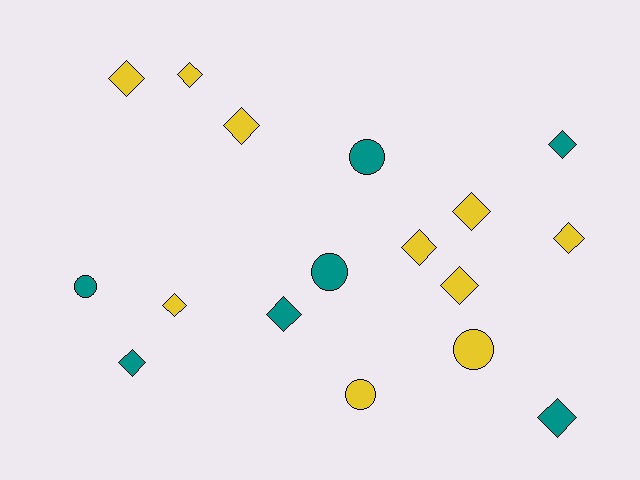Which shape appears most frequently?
Diamond, with 12 objects.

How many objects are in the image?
There are 17 objects.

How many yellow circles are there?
There are 2 yellow circles.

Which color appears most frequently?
Yellow, with 10 objects.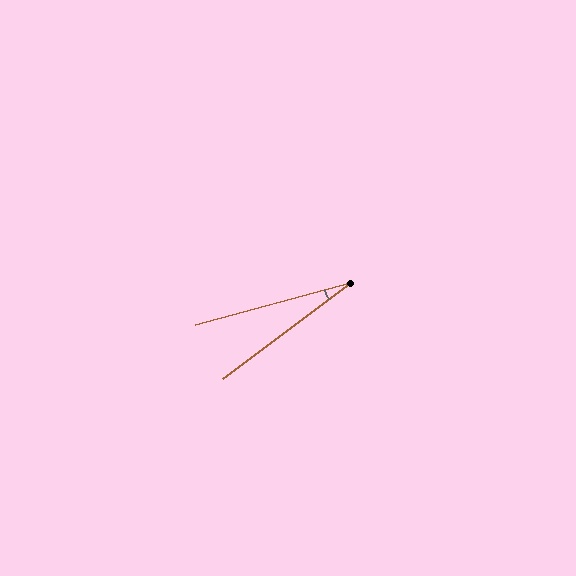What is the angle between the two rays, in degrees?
Approximately 22 degrees.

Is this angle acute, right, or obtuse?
It is acute.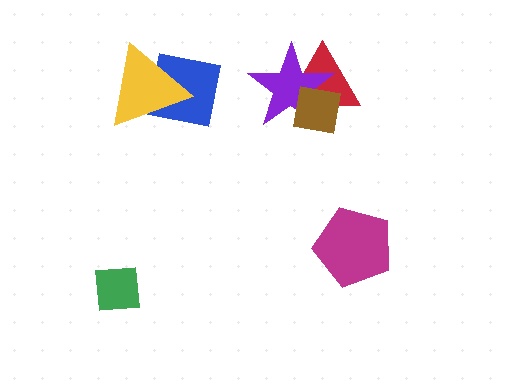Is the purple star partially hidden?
Yes, it is partially covered by another shape.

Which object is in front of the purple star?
The brown square is in front of the purple star.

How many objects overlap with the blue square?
1 object overlaps with the blue square.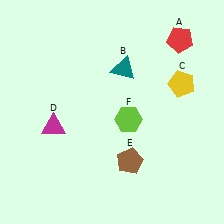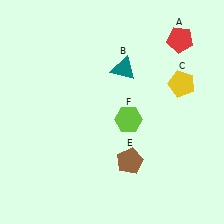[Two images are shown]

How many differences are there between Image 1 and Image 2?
There is 1 difference between the two images.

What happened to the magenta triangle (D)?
The magenta triangle (D) was removed in Image 2. It was in the bottom-left area of Image 1.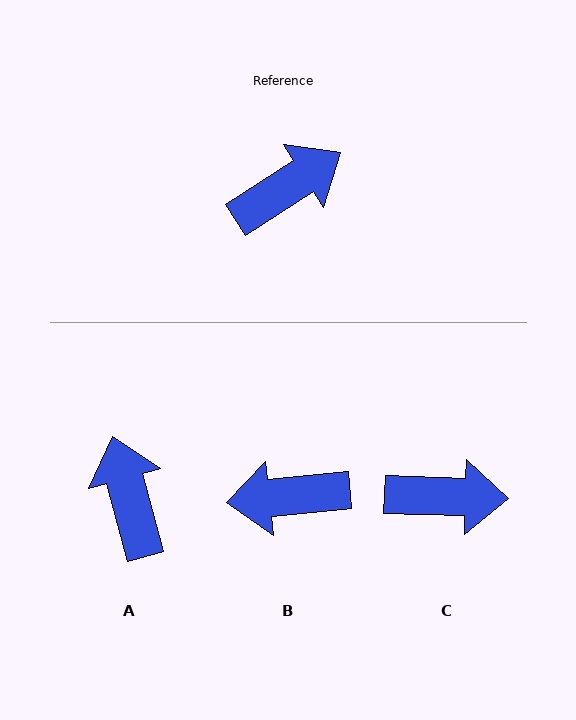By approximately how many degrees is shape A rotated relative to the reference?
Approximately 73 degrees counter-clockwise.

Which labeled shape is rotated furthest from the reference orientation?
B, about 153 degrees away.